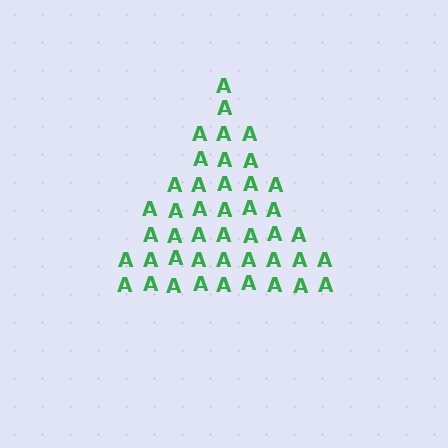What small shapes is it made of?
It is made of small letter A's.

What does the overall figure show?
The overall figure shows a triangle.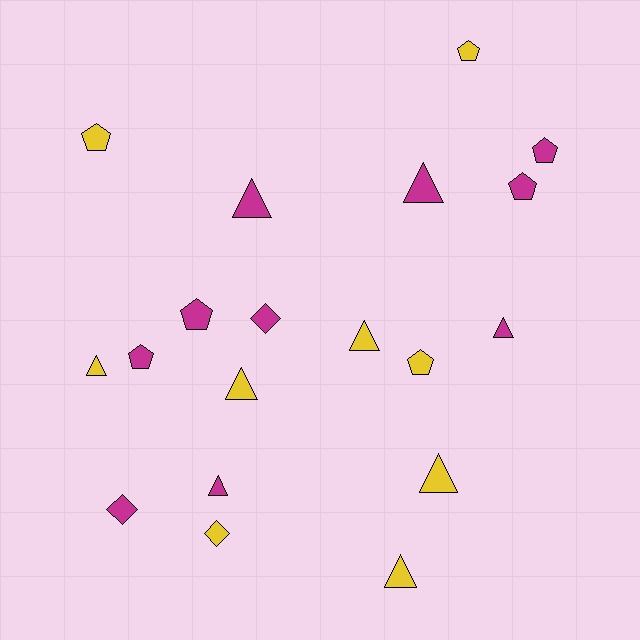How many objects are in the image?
There are 19 objects.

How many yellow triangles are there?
There are 5 yellow triangles.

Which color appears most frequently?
Magenta, with 10 objects.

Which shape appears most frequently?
Triangle, with 9 objects.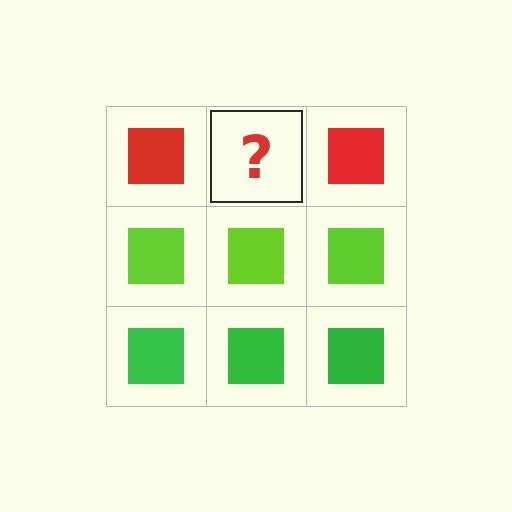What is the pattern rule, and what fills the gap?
The rule is that each row has a consistent color. The gap should be filled with a red square.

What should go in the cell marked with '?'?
The missing cell should contain a red square.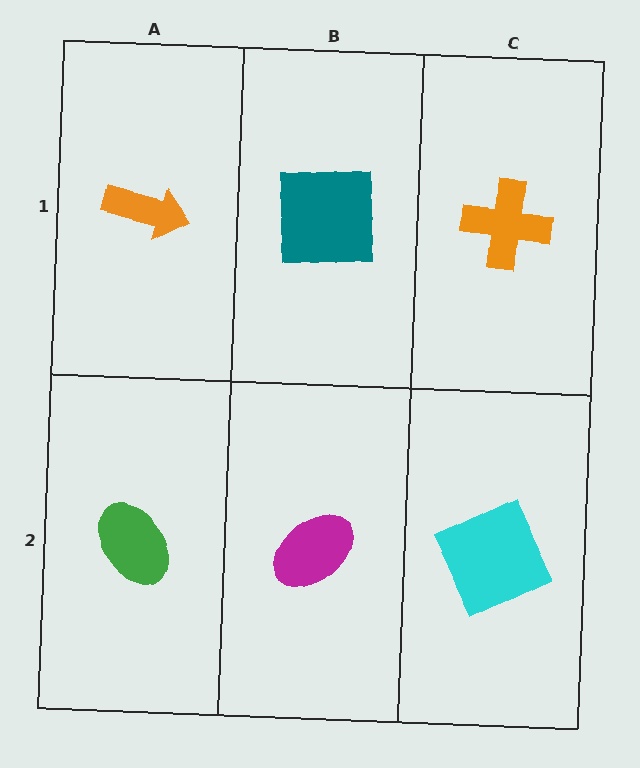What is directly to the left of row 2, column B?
A green ellipse.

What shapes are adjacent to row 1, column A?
A green ellipse (row 2, column A), a teal square (row 1, column B).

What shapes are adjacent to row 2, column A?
An orange arrow (row 1, column A), a magenta ellipse (row 2, column B).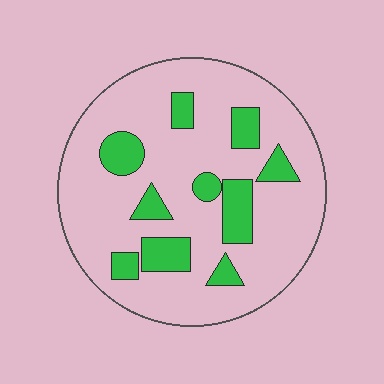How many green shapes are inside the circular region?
10.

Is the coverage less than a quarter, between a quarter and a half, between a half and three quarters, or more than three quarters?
Less than a quarter.